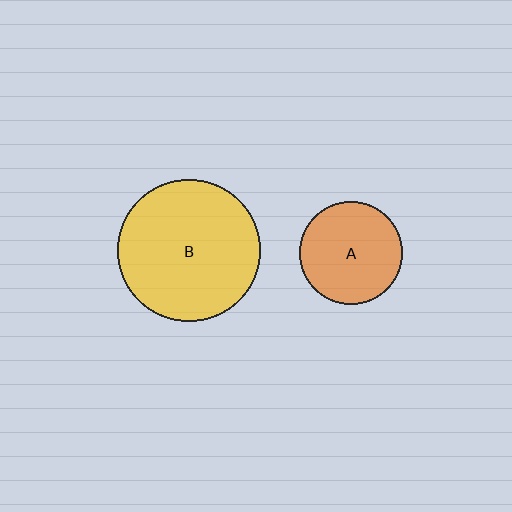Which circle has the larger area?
Circle B (yellow).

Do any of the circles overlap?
No, none of the circles overlap.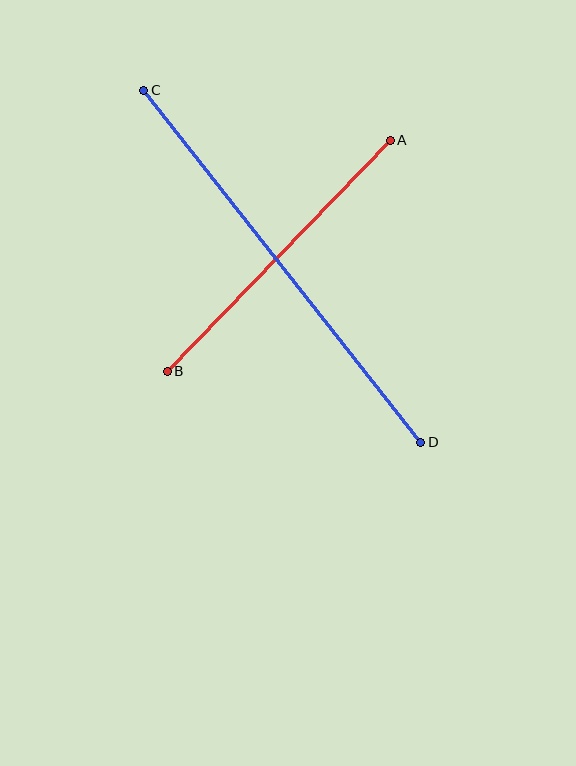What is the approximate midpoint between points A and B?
The midpoint is at approximately (279, 256) pixels.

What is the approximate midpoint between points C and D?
The midpoint is at approximately (282, 266) pixels.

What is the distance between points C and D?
The distance is approximately 448 pixels.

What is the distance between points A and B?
The distance is approximately 321 pixels.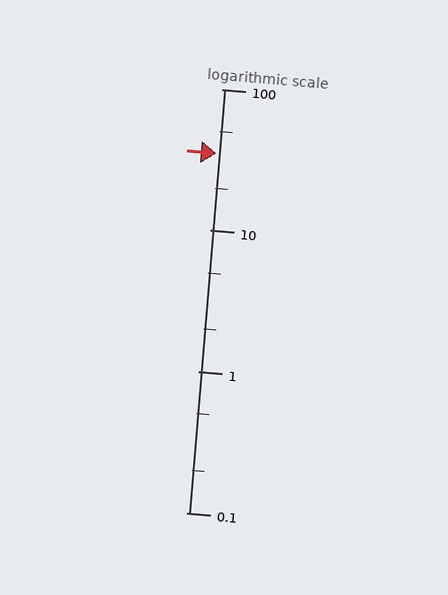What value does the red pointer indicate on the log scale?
The pointer indicates approximately 35.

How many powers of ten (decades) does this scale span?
The scale spans 3 decades, from 0.1 to 100.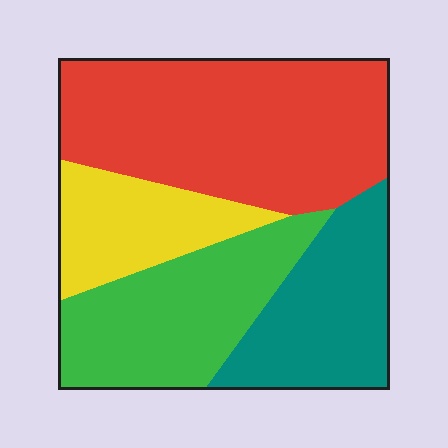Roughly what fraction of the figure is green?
Green takes up about one quarter (1/4) of the figure.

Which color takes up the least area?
Yellow, at roughly 15%.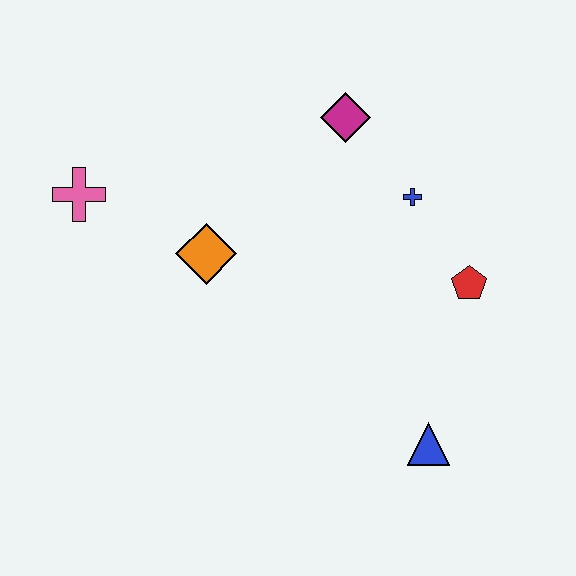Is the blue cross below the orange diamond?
No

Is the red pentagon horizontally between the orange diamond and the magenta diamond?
No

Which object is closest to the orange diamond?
The pink cross is closest to the orange diamond.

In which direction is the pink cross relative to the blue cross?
The pink cross is to the left of the blue cross.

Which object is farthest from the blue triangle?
The pink cross is farthest from the blue triangle.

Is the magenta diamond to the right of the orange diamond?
Yes